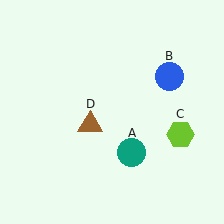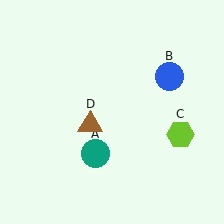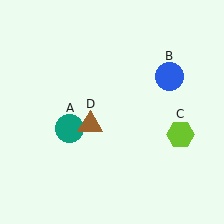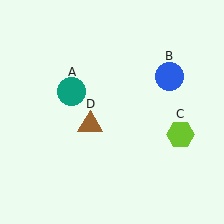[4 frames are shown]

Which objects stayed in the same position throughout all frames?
Blue circle (object B) and lime hexagon (object C) and brown triangle (object D) remained stationary.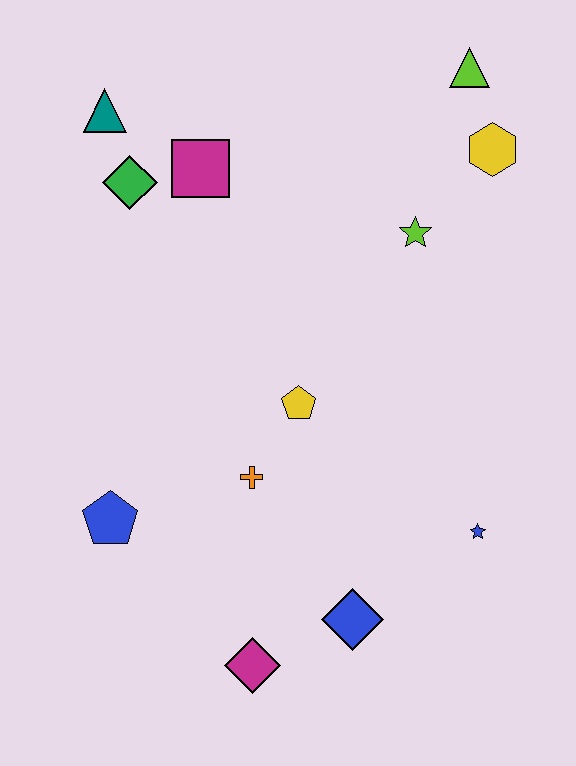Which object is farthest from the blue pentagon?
The lime triangle is farthest from the blue pentagon.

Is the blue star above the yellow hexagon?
No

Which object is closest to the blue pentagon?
The orange cross is closest to the blue pentagon.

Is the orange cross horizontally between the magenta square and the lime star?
Yes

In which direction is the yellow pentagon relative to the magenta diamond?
The yellow pentagon is above the magenta diamond.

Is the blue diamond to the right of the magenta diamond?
Yes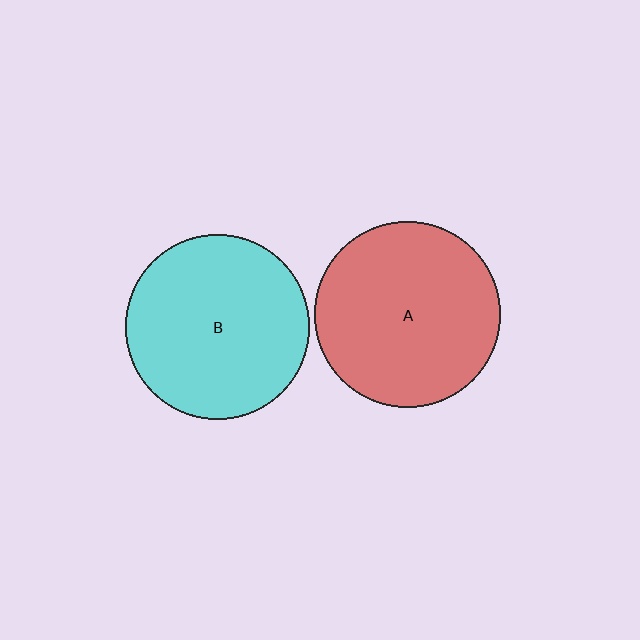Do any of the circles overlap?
No, none of the circles overlap.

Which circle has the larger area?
Circle A (red).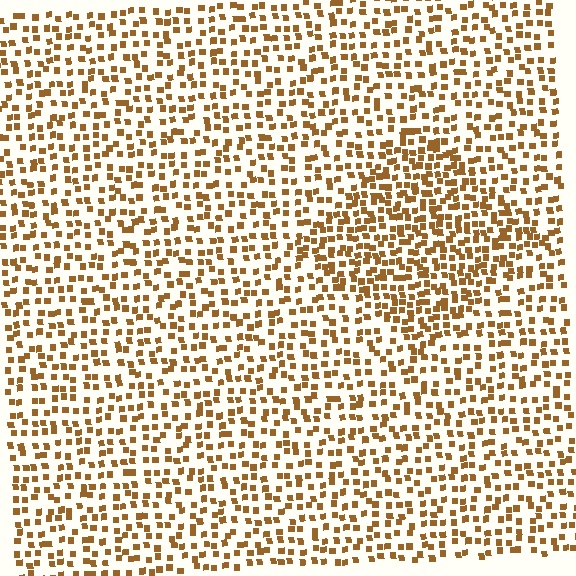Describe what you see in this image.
The image contains small brown elements arranged at two different densities. A diamond-shaped region is visible where the elements are more densely packed than the surrounding area.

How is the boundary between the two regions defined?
The boundary is defined by a change in element density (approximately 1.7x ratio). All elements are the same color, size, and shape.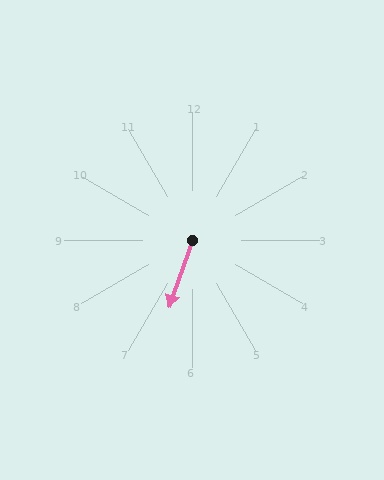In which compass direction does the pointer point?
South.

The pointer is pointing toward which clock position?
Roughly 7 o'clock.